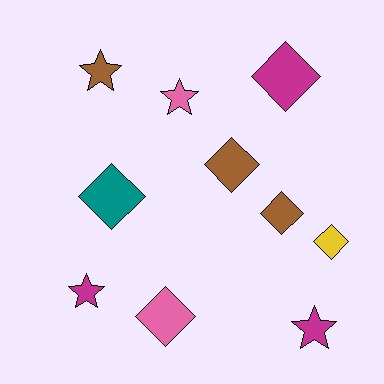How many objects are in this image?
There are 10 objects.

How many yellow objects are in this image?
There is 1 yellow object.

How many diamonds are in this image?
There are 6 diamonds.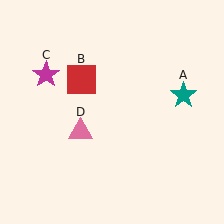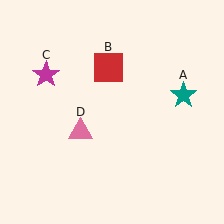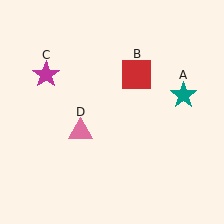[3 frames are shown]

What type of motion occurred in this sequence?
The red square (object B) rotated clockwise around the center of the scene.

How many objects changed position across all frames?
1 object changed position: red square (object B).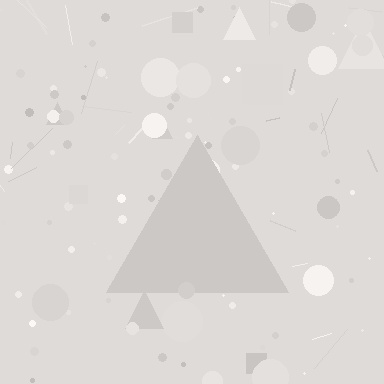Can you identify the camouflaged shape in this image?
The camouflaged shape is a triangle.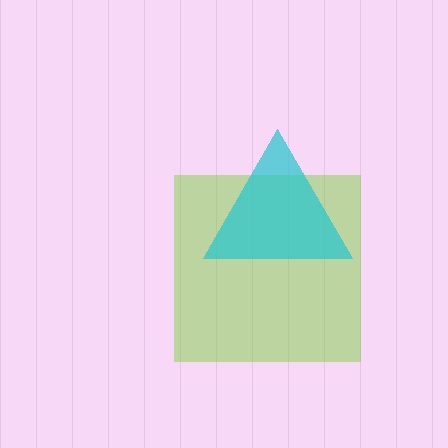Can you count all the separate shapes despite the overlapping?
Yes, there are 2 separate shapes.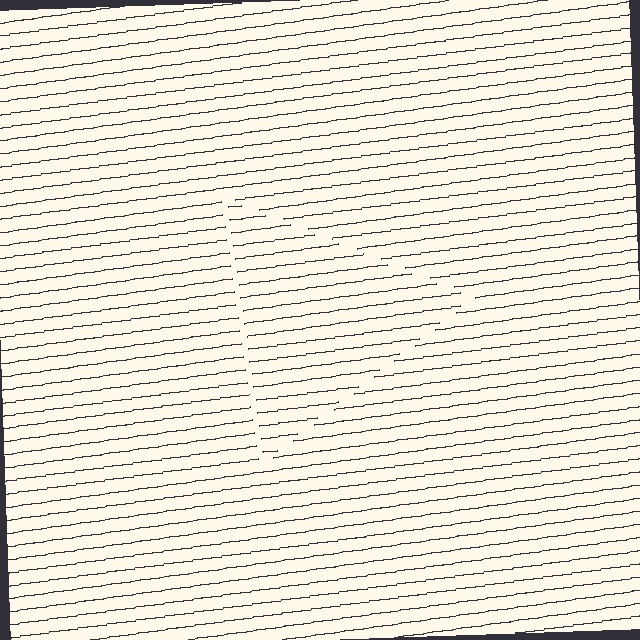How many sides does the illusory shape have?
3 sides — the line-ends trace a triangle.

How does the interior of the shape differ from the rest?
The interior of the shape contains the same grating, shifted by half a period — the contour is defined by the phase discontinuity where line-ends from the inner and outer gratings abut.